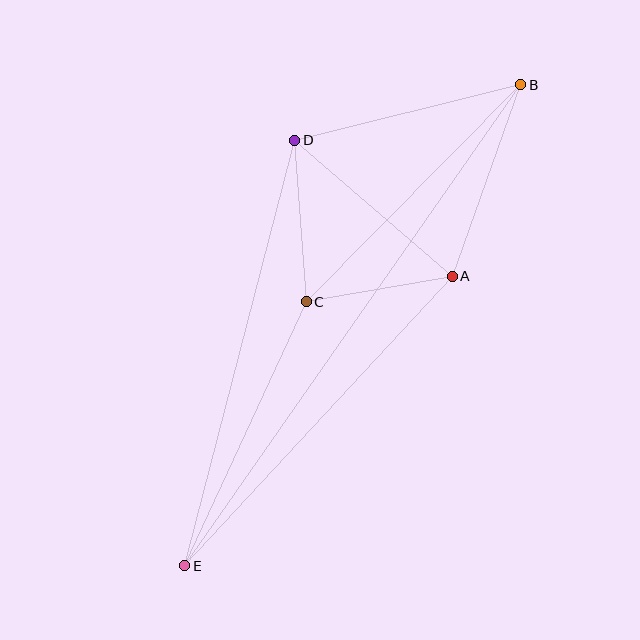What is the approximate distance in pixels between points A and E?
The distance between A and E is approximately 394 pixels.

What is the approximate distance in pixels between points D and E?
The distance between D and E is approximately 439 pixels.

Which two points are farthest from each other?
Points B and E are farthest from each other.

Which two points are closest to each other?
Points A and C are closest to each other.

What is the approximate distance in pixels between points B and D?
The distance between B and D is approximately 233 pixels.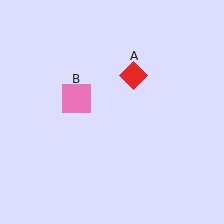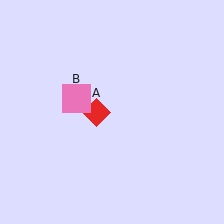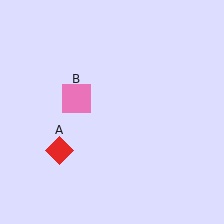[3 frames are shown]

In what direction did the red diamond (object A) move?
The red diamond (object A) moved down and to the left.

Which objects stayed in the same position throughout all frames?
Pink square (object B) remained stationary.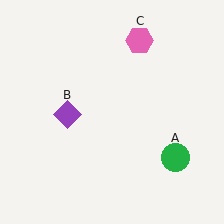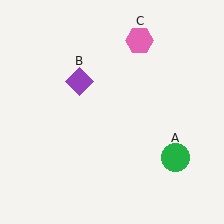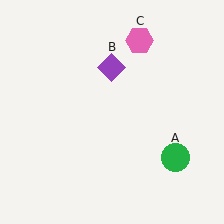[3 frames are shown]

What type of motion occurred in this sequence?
The purple diamond (object B) rotated clockwise around the center of the scene.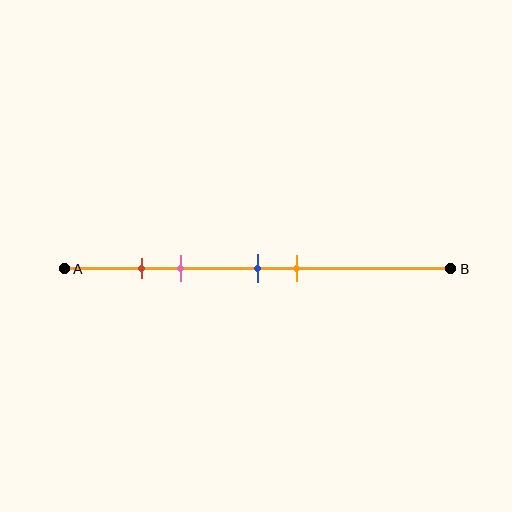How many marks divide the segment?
There are 4 marks dividing the segment.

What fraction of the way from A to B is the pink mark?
The pink mark is approximately 30% (0.3) of the way from A to B.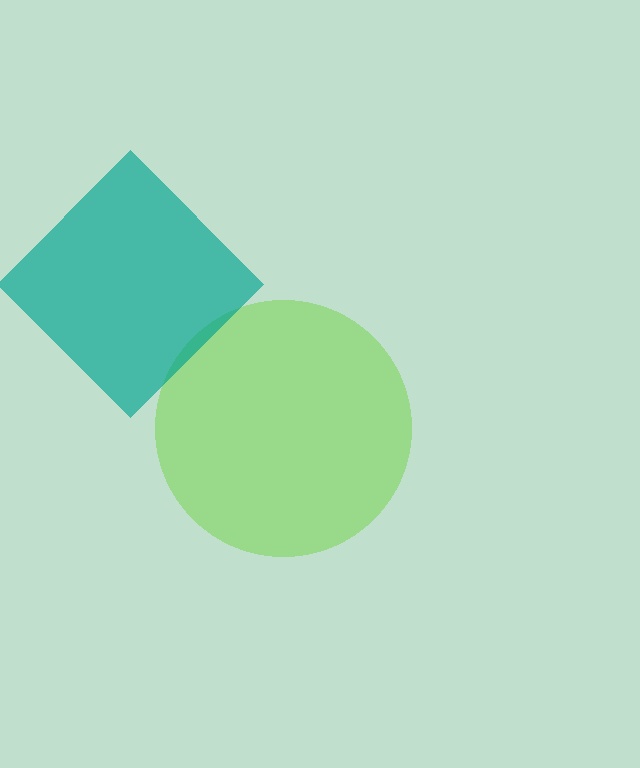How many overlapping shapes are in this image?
There are 2 overlapping shapes in the image.